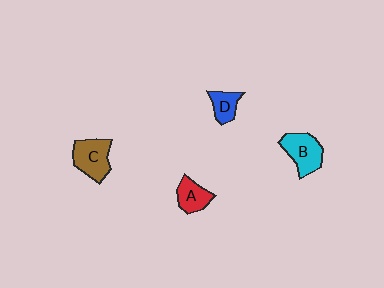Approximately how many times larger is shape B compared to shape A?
Approximately 1.4 times.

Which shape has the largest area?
Shape C (brown).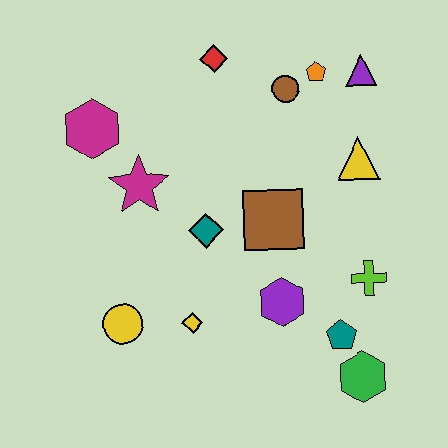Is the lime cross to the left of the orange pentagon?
No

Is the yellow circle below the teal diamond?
Yes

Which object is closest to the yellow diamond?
The yellow circle is closest to the yellow diamond.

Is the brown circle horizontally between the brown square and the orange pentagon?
Yes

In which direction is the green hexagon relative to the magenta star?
The green hexagon is to the right of the magenta star.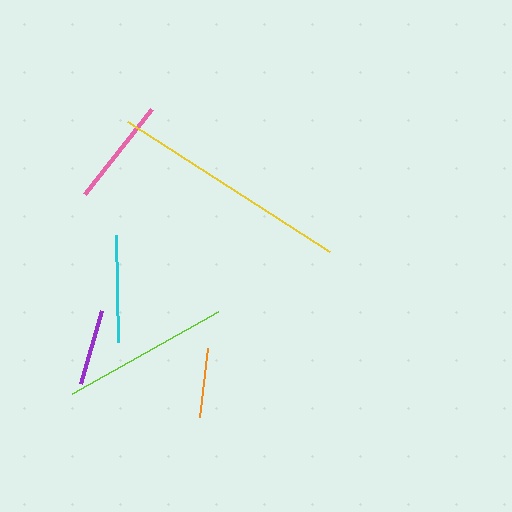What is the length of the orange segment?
The orange segment is approximately 69 pixels long.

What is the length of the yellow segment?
The yellow segment is approximately 240 pixels long.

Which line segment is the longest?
The yellow line is the longest at approximately 240 pixels.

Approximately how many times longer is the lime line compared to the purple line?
The lime line is approximately 2.2 times the length of the purple line.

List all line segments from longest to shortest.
From longest to shortest: yellow, lime, pink, cyan, purple, orange.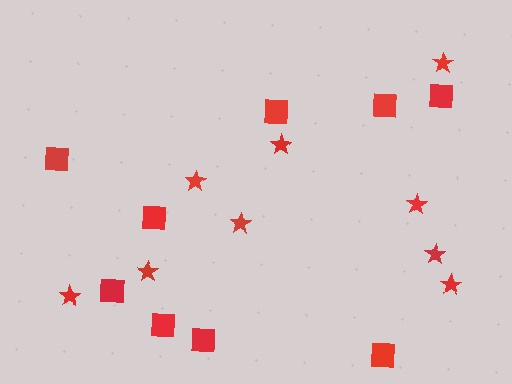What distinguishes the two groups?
There are 2 groups: one group of stars (9) and one group of squares (9).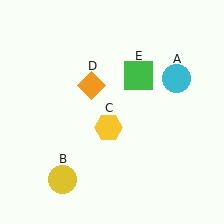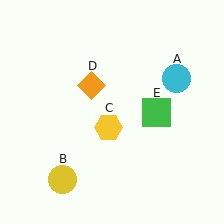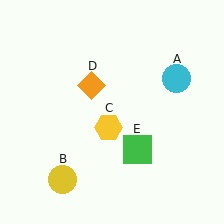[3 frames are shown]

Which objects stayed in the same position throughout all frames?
Cyan circle (object A) and yellow circle (object B) and yellow hexagon (object C) and orange diamond (object D) remained stationary.